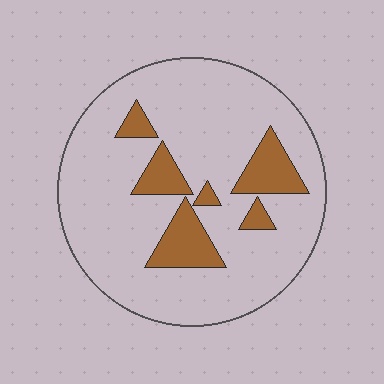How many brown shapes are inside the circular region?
6.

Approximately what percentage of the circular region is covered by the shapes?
Approximately 15%.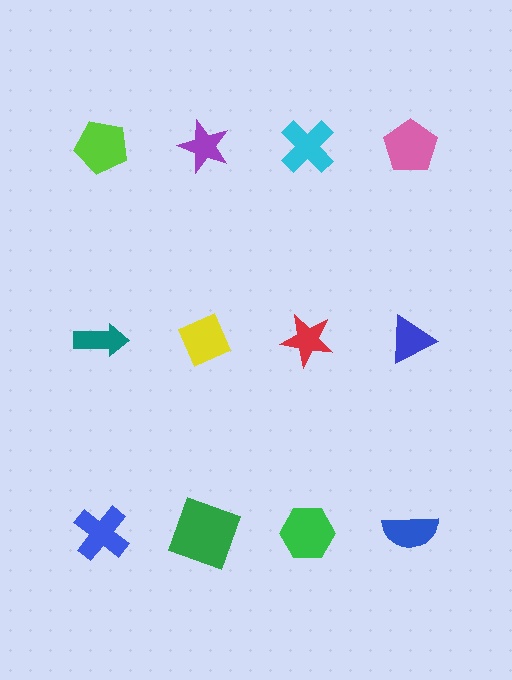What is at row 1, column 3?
A cyan cross.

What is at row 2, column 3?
A red star.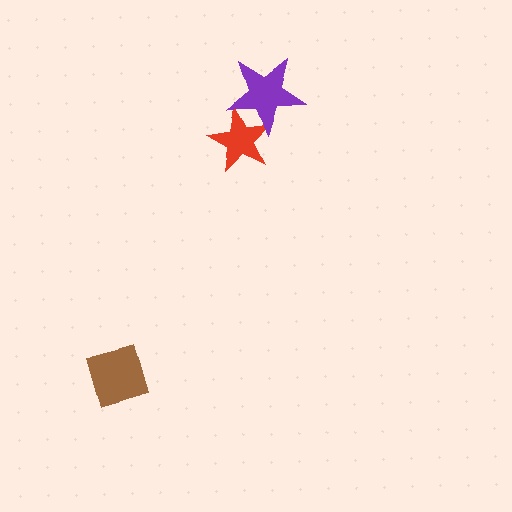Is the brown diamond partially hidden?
No, no other shape covers it.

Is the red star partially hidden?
Yes, it is partially covered by another shape.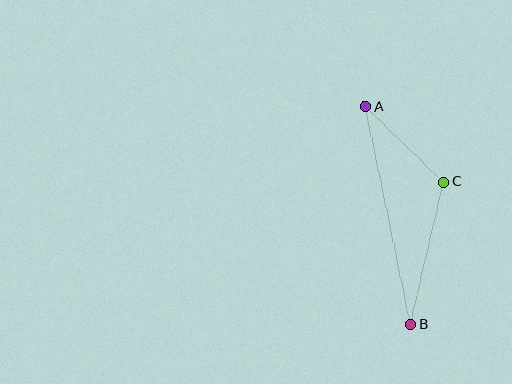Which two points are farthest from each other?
Points A and B are farthest from each other.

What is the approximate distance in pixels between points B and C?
The distance between B and C is approximately 146 pixels.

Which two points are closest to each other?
Points A and C are closest to each other.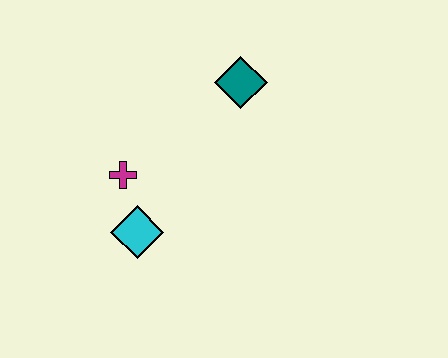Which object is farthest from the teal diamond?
The cyan diamond is farthest from the teal diamond.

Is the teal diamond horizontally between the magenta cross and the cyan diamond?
No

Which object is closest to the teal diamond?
The magenta cross is closest to the teal diamond.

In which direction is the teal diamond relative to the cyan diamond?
The teal diamond is above the cyan diamond.